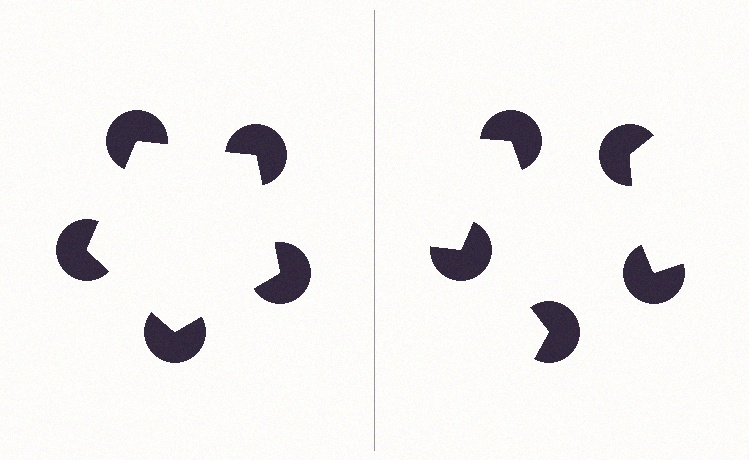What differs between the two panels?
The pac-man discs are positioned identically on both sides; only the wedge orientations differ. On the left they align to a pentagon; on the right they are misaligned.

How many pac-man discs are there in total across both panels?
10 — 5 on each side.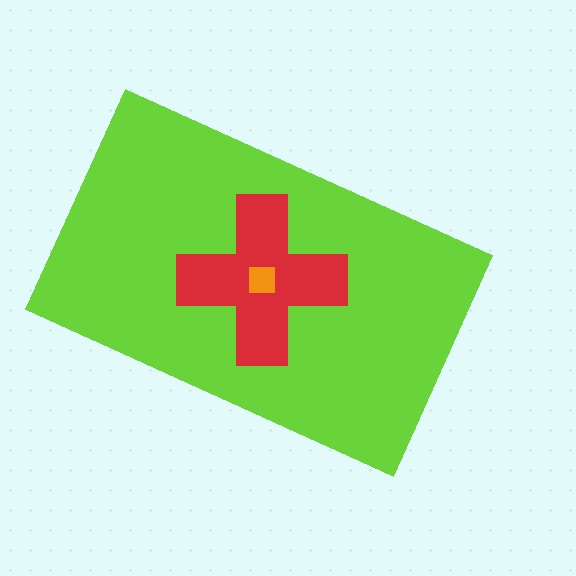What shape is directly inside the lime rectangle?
The red cross.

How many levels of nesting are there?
3.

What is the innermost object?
The orange square.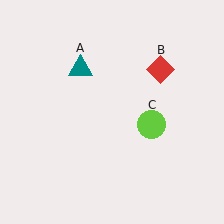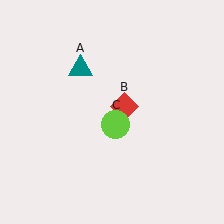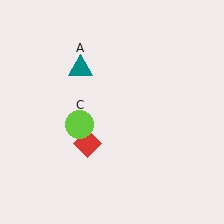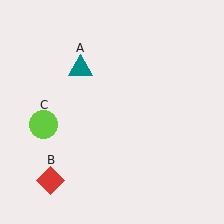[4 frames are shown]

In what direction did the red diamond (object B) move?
The red diamond (object B) moved down and to the left.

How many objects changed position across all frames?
2 objects changed position: red diamond (object B), lime circle (object C).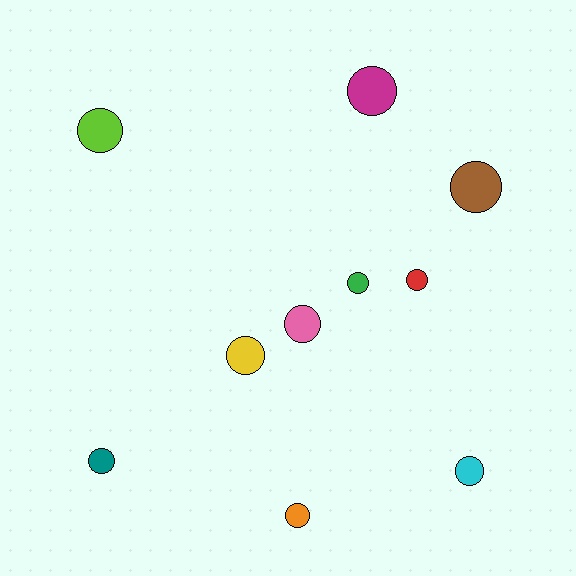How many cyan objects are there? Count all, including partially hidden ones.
There is 1 cyan object.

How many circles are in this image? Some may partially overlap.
There are 10 circles.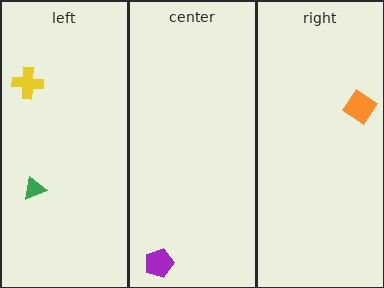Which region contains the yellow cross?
The left region.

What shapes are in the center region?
The purple pentagon.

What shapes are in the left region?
The yellow cross, the green triangle.